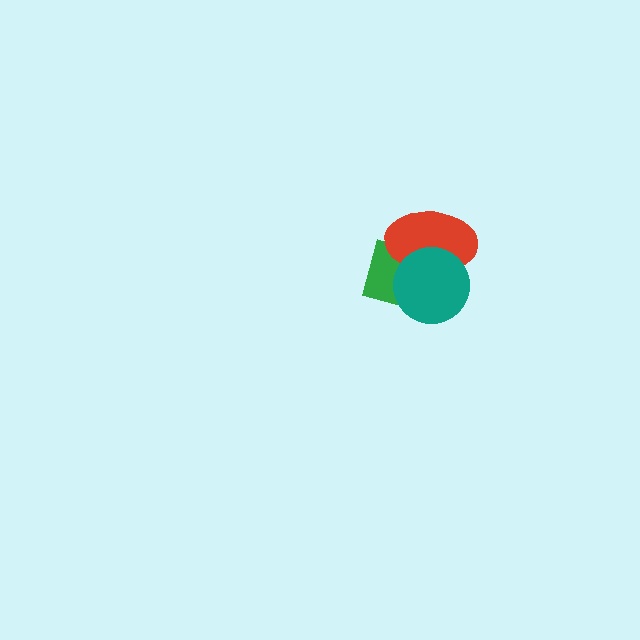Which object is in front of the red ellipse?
The teal circle is in front of the red ellipse.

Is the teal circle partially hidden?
No, no other shape covers it.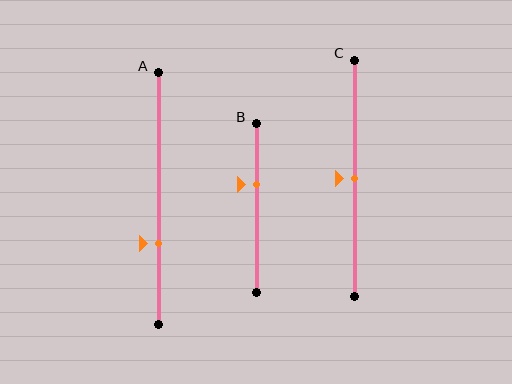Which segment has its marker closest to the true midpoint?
Segment C has its marker closest to the true midpoint.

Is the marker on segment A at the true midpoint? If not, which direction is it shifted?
No, the marker on segment A is shifted downward by about 18% of the segment length.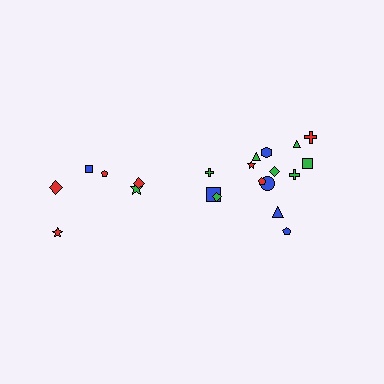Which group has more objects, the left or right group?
The right group.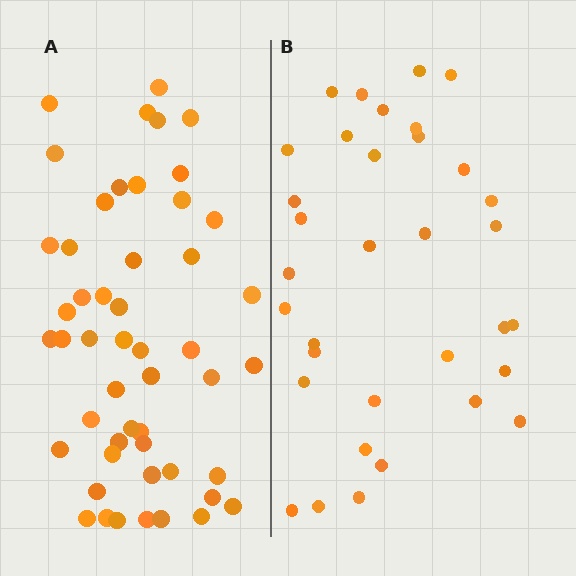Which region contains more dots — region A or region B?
Region A (the left region) has more dots.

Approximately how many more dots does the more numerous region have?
Region A has approximately 15 more dots than region B.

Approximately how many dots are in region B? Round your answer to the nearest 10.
About 30 dots. (The exact count is 34, which rounds to 30.)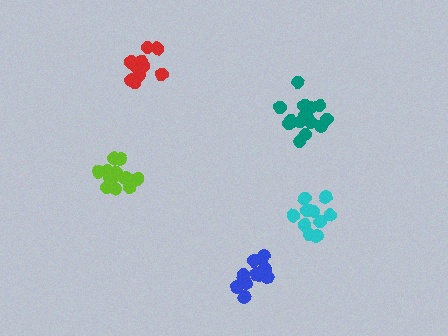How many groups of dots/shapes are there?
There are 5 groups.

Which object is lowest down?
The blue cluster is bottommost.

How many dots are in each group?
Group 1: 10 dots, Group 2: 11 dots, Group 3: 15 dots, Group 4: 13 dots, Group 5: 12 dots (61 total).